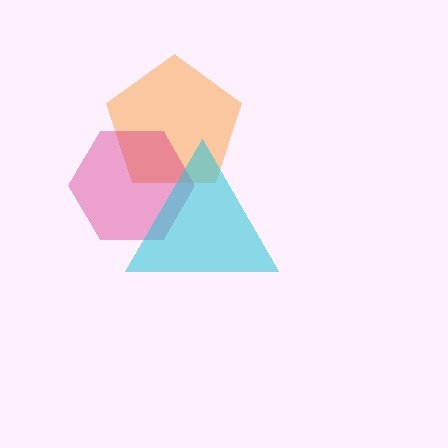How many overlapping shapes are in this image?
There are 3 overlapping shapes in the image.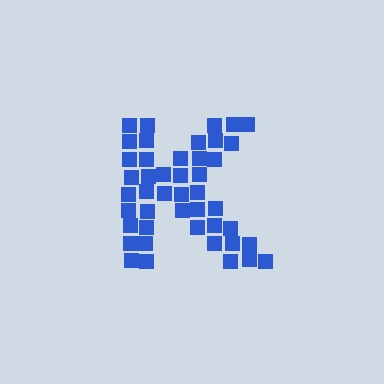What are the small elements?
The small elements are squares.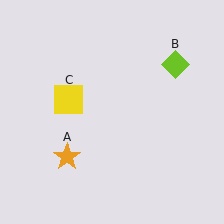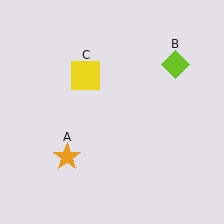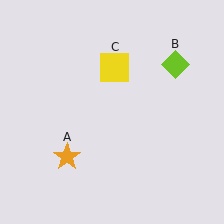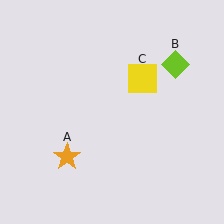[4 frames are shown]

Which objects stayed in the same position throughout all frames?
Orange star (object A) and lime diamond (object B) remained stationary.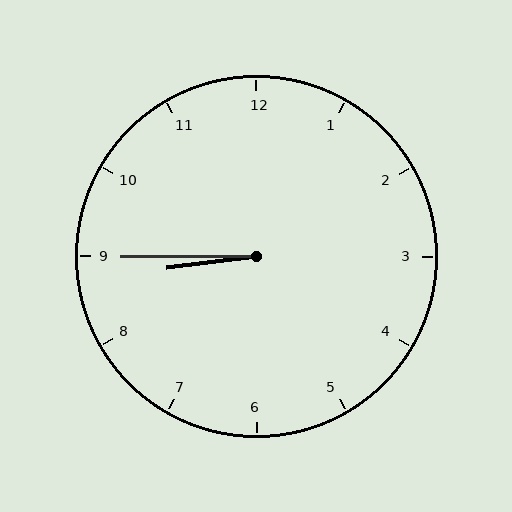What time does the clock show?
8:45.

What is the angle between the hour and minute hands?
Approximately 8 degrees.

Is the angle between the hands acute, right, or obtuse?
It is acute.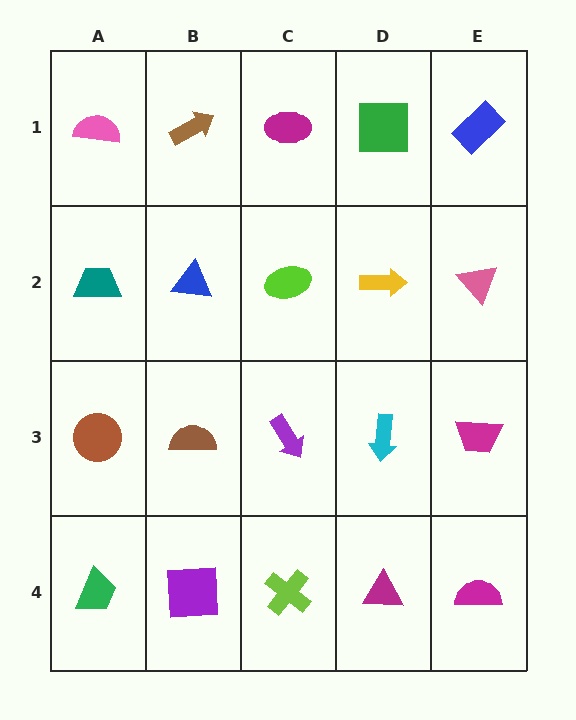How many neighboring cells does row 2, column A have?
3.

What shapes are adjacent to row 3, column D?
A yellow arrow (row 2, column D), a magenta triangle (row 4, column D), a purple arrow (row 3, column C), a magenta trapezoid (row 3, column E).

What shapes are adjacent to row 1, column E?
A pink triangle (row 2, column E), a green square (row 1, column D).